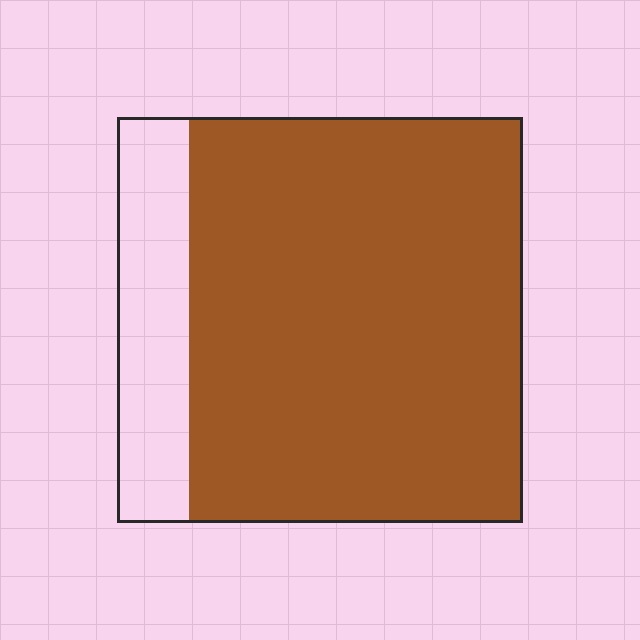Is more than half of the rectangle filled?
Yes.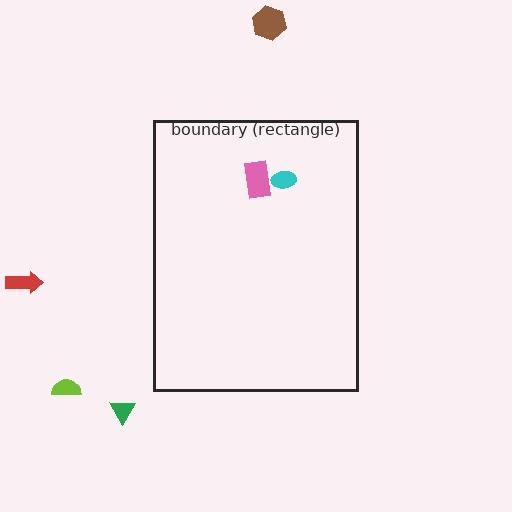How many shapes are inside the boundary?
2 inside, 4 outside.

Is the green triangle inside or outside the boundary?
Outside.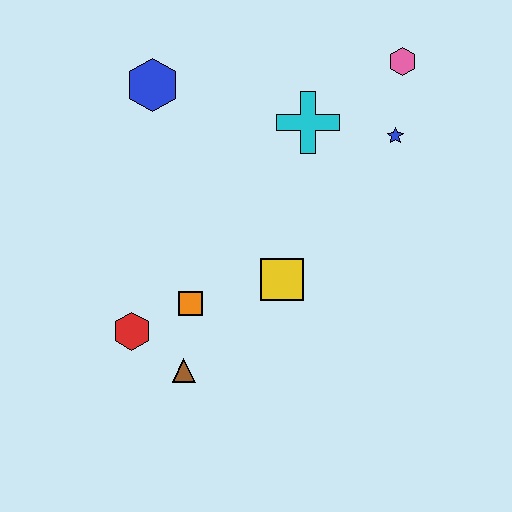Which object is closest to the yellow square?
The orange square is closest to the yellow square.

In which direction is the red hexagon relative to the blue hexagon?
The red hexagon is below the blue hexagon.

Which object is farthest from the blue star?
The red hexagon is farthest from the blue star.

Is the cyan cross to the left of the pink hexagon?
Yes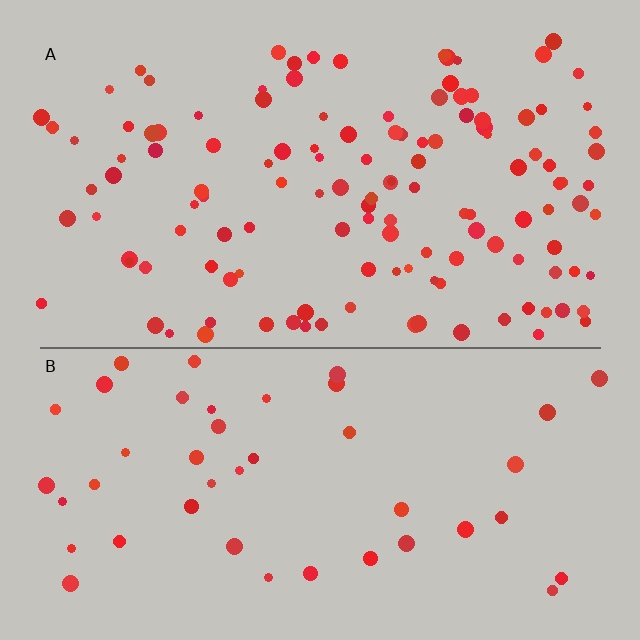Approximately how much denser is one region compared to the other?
Approximately 2.9× — region A over region B.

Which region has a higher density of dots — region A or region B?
A (the top).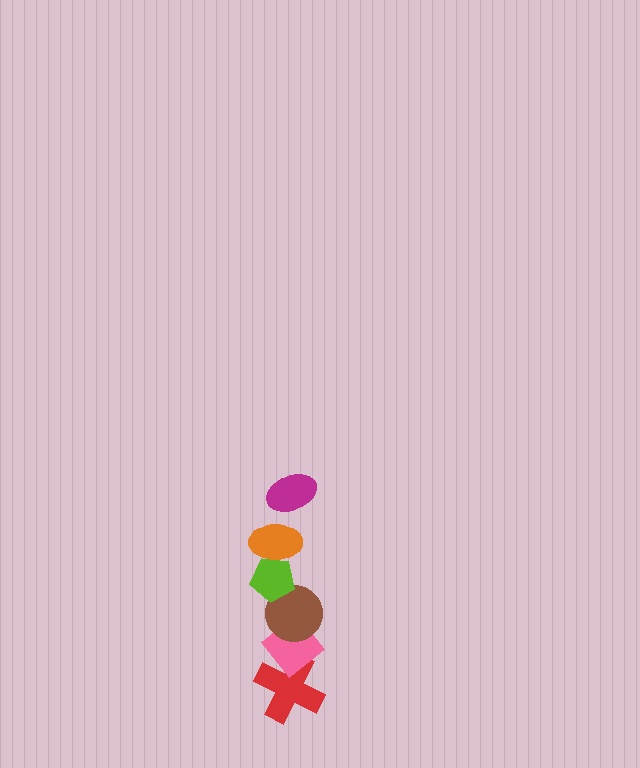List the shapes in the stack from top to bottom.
From top to bottom: the magenta ellipse, the orange ellipse, the lime pentagon, the brown circle, the pink diamond, the red cross.